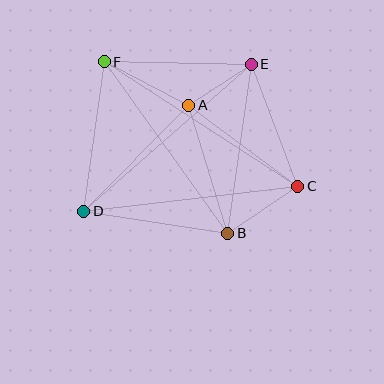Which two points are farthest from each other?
Points C and F are farthest from each other.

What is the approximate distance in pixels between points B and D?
The distance between B and D is approximately 146 pixels.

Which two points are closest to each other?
Points A and E are closest to each other.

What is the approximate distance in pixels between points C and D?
The distance between C and D is approximately 215 pixels.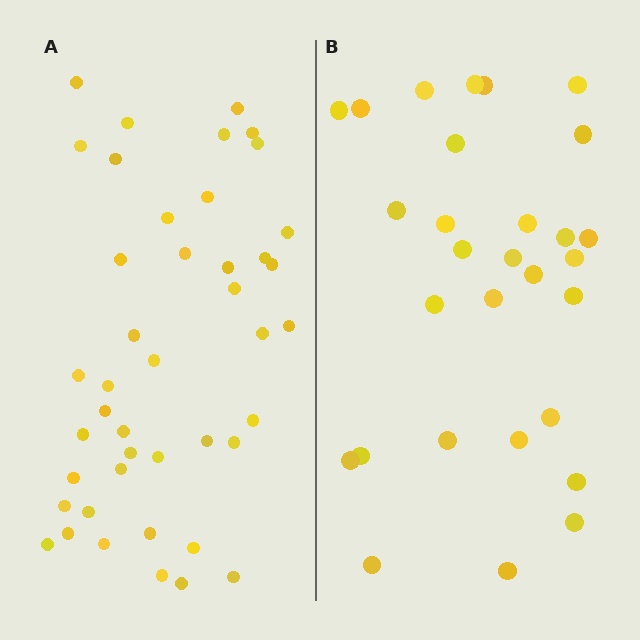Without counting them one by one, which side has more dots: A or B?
Region A (the left region) has more dots.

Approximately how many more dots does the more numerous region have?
Region A has approximately 15 more dots than region B.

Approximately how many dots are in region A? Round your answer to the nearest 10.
About 40 dots. (The exact count is 43, which rounds to 40.)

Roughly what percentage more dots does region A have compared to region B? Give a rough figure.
About 50% more.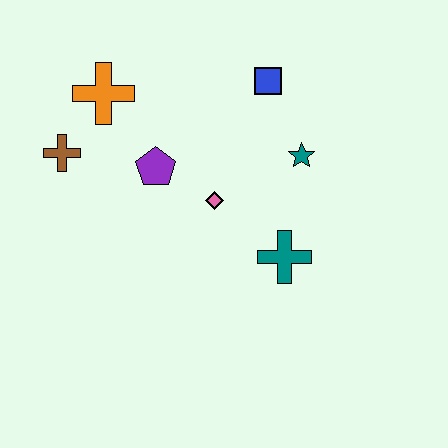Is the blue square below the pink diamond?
No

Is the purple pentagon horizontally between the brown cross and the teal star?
Yes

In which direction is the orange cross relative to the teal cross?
The orange cross is to the left of the teal cross.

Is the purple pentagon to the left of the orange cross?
No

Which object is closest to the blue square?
The teal star is closest to the blue square.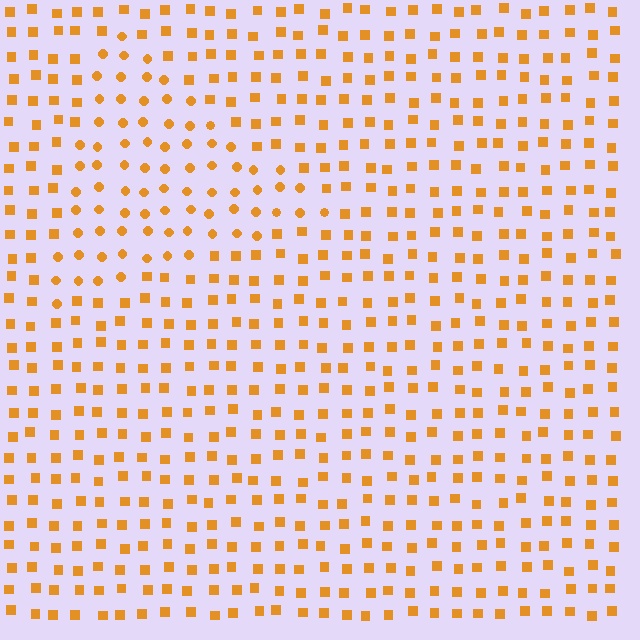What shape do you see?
I see a triangle.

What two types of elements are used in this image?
The image uses circles inside the triangle region and squares outside it.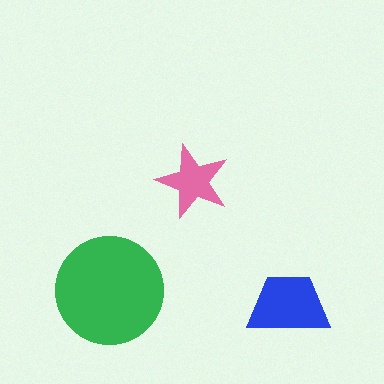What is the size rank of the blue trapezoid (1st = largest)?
2nd.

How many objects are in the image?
There are 3 objects in the image.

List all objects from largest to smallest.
The green circle, the blue trapezoid, the pink star.